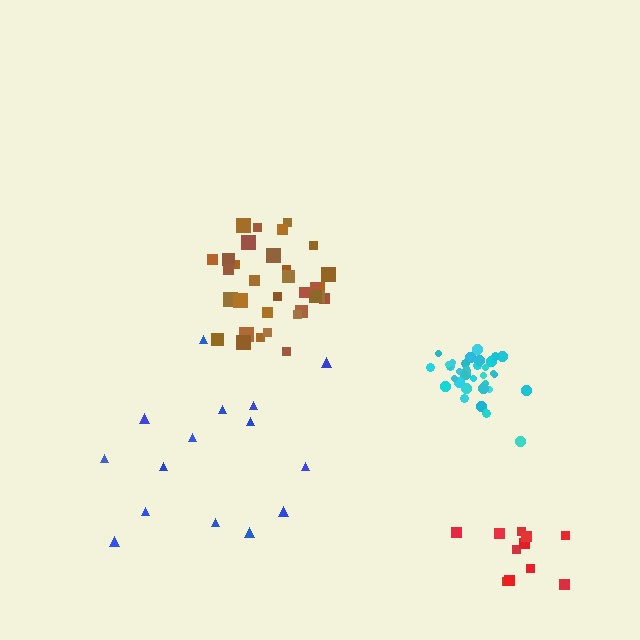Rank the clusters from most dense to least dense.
cyan, brown, red, blue.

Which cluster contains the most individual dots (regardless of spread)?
Cyan (35).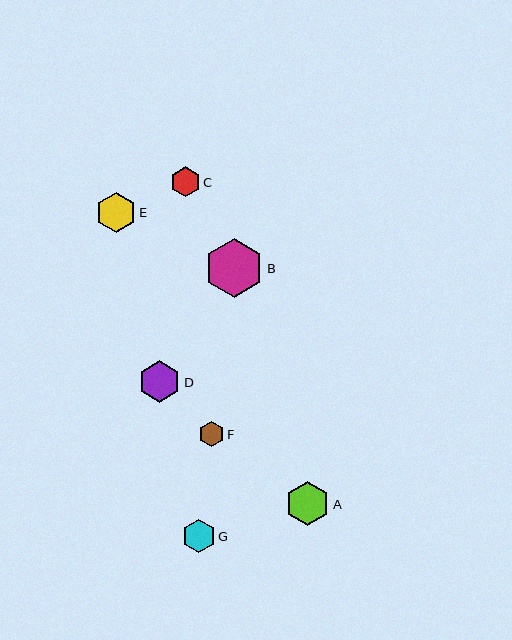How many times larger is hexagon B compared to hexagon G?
Hexagon B is approximately 1.8 times the size of hexagon G.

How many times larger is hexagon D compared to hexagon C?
Hexagon D is approximately 1.4 times the size of hexagon C.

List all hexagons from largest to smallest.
From largest to smallest: B, A, D, E, G, C, F.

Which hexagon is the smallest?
Hexagon F is the smallest with a size of approximately 25 pixels.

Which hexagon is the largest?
Hexagon B is the largest with a size of approximately 59 pixels.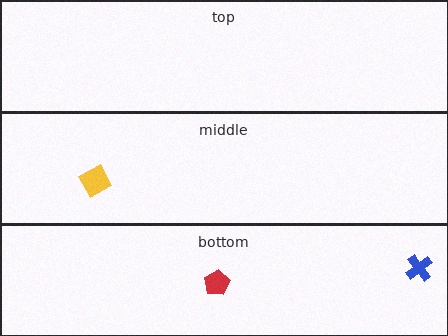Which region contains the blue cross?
The bottom region.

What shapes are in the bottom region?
The blue cross, the red pentagon.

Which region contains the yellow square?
The middle region.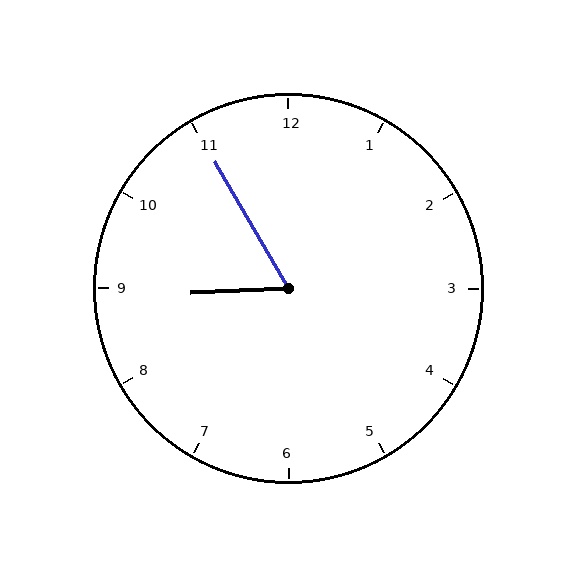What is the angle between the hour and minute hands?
Approximately 62 degrees.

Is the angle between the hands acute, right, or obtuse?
It is acute.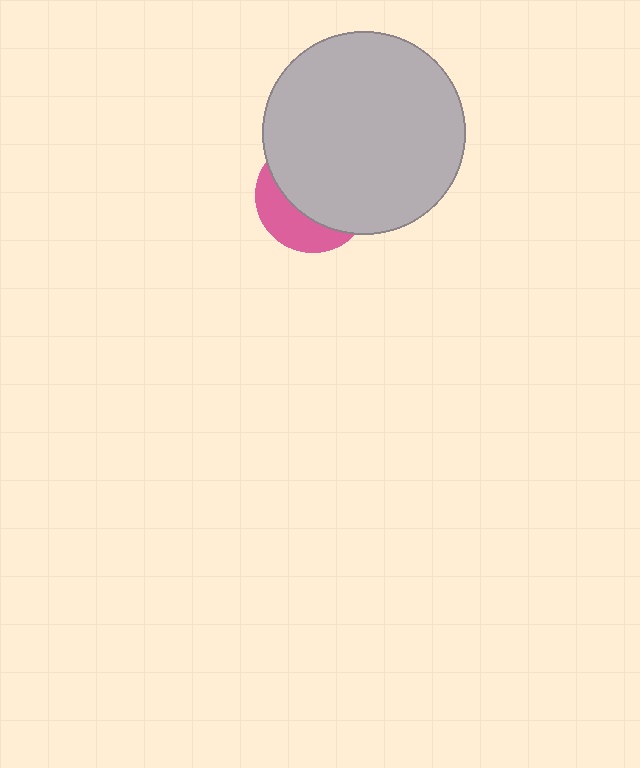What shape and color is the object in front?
The object in front is a light gray circle.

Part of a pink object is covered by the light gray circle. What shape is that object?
It is a circle.